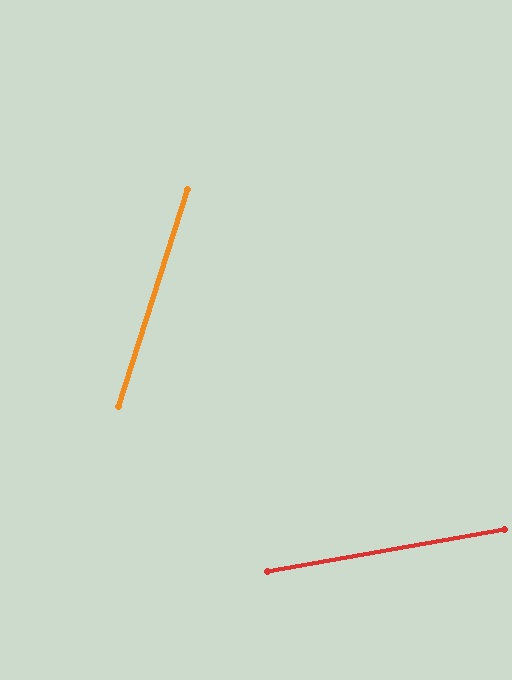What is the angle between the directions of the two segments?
Approximately 62 degrees.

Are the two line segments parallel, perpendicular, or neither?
Neither parallel nor perpendicular — they differ by about 62°.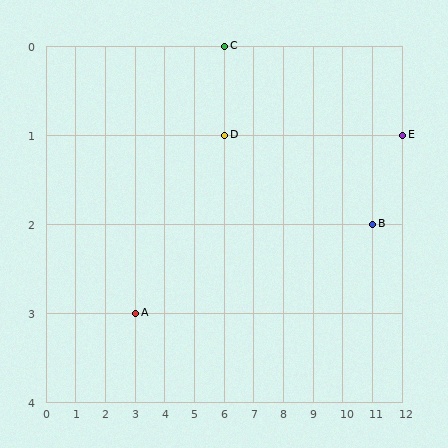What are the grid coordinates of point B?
Point B is at grid coordinates (11, 2).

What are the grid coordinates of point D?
Point D is at grid coordinates (6, 1).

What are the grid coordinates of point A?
Point A is at grid coordinates (3, 3).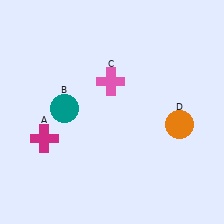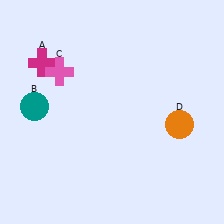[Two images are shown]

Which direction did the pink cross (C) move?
The pink cross (C) moved left.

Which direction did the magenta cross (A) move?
The magenta cross (A) moved up.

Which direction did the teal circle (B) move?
The teal circle (B) moved left.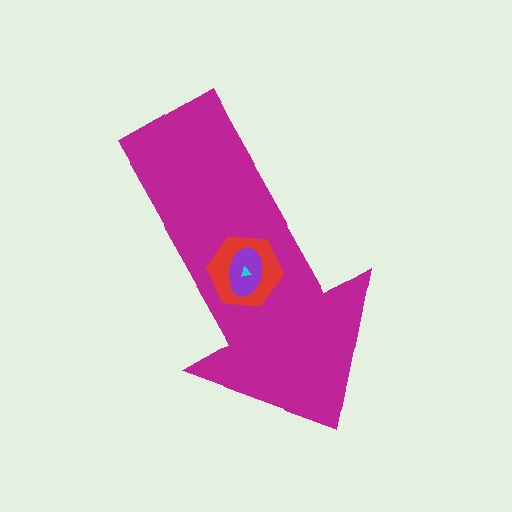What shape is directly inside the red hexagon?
The purple ellipse.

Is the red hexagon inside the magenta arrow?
Yes.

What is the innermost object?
The cyan triangle.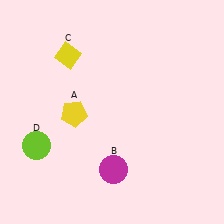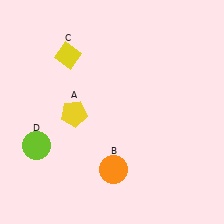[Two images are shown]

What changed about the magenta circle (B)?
In Image 1, B is magenta. In Image 2, it changed to orange.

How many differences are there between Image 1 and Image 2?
There is 1 difference between the two images.